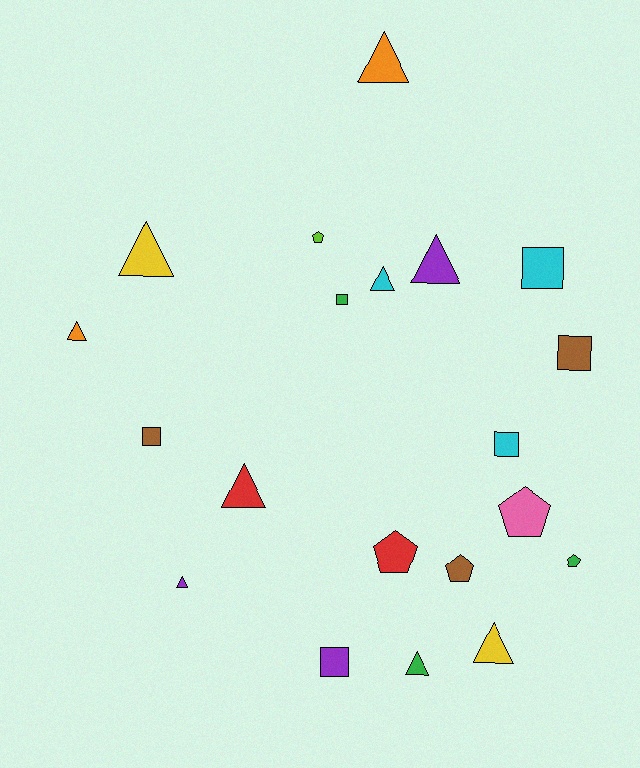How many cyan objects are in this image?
There are 3 cyan objects.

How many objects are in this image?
There are 20 objects.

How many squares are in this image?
There are 6 squares.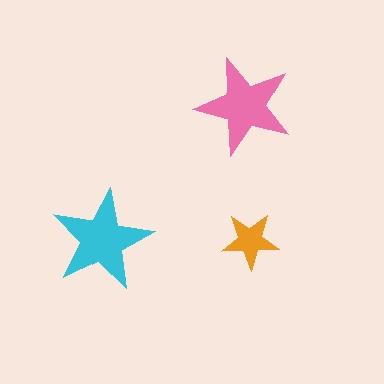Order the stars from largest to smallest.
the cyan one, the pink one, the orange one.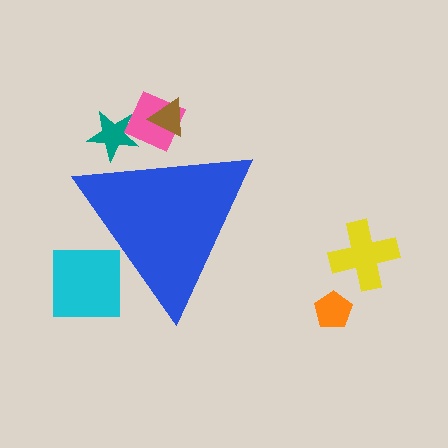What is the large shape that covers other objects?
A blue triangle.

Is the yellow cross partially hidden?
No, the yellow cross is fully visible.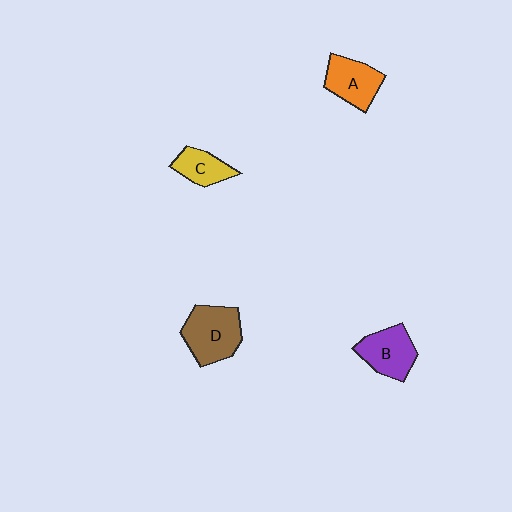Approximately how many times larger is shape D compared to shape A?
Approximately 1.3 times.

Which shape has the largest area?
Shape D (brown).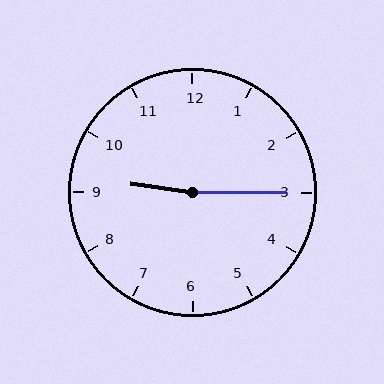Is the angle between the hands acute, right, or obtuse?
It is obtuse.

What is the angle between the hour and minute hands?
Approximately 172 degrees.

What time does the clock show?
9:15.